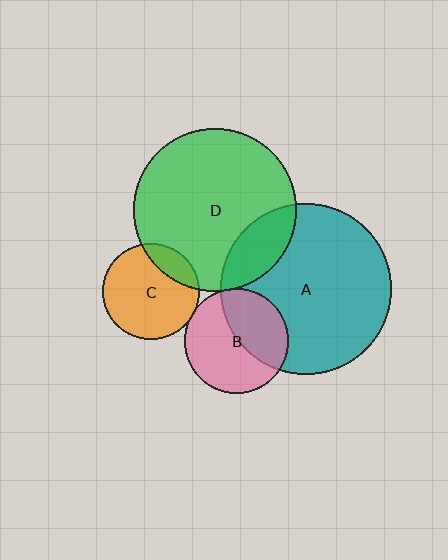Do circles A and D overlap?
Yes.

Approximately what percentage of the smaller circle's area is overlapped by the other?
Approximately 20%.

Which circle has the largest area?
Circle A (teal).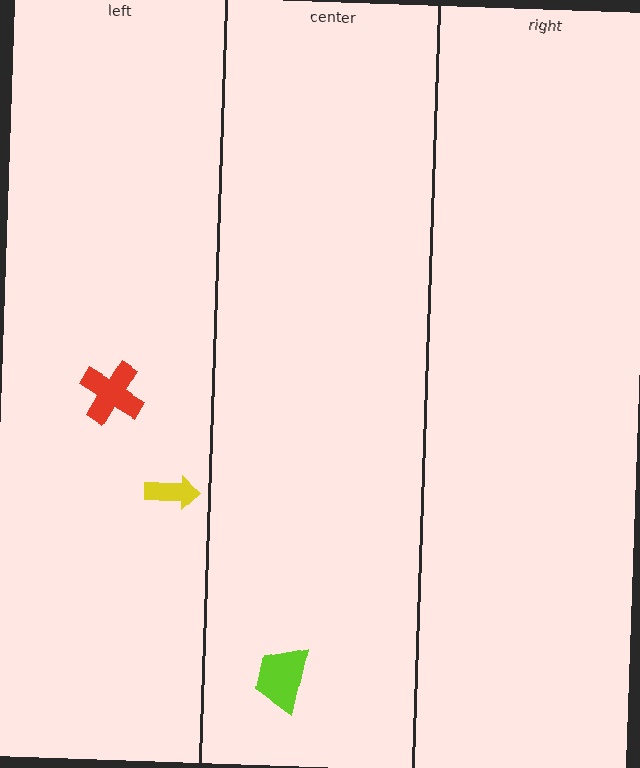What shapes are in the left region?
The yellow arrow, the red cross.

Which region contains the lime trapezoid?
The center region.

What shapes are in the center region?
The lime trapezoid.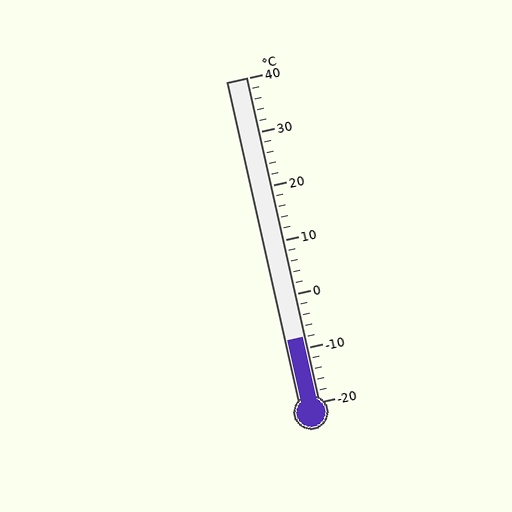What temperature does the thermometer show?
The thermometer shows approximately -8°C.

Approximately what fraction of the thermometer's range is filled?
The thermometer is filled to approximately 20% of its range.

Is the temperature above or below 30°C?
The temperature is below 30°C.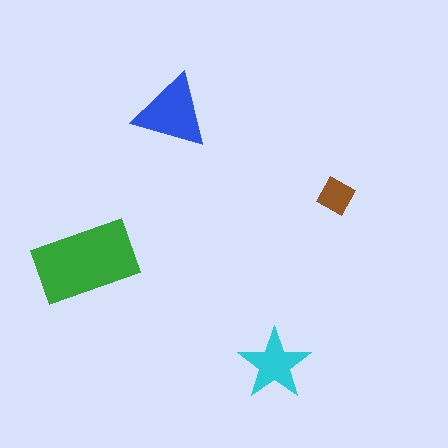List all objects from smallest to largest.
The brown square, the cyan star, the blue triangle, the green rectangle.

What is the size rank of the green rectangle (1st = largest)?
1st.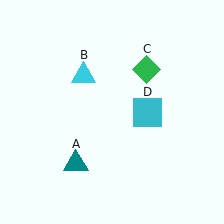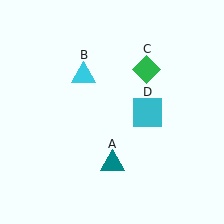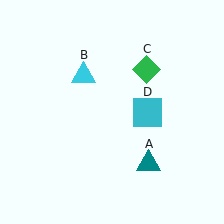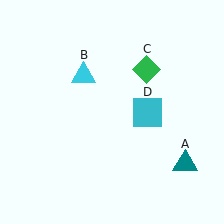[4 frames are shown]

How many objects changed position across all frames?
1 object changed position: teal triangle (object A).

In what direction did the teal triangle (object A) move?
The teal triangle (object A) moved right.